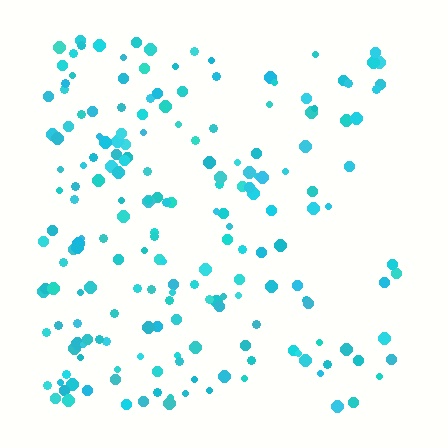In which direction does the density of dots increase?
From right to left, with the left side densest.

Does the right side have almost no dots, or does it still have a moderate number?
Still a moderate number, just noticeably fewer than the left.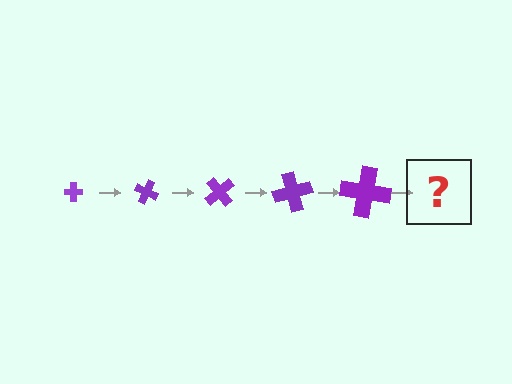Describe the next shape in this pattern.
It should be a cross, larger than the previous one and rotated 125 degrees from the start.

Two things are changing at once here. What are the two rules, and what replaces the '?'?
The two rules are that the cross grows larger each step and it rotates 25 degrees each step. The '?' should be a cross, larger than the previous one and rotated 125 degrees from the start.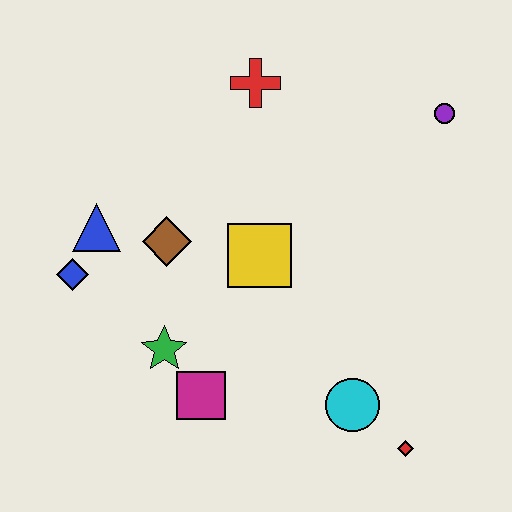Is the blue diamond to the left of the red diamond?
Yes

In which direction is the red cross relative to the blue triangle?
The red cross is to the right of the blue triangle.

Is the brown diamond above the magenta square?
Yes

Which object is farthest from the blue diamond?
The purple circle is farthest from the blue diamond.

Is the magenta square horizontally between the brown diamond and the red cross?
Yes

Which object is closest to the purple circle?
The red cross is closest to the purple circle.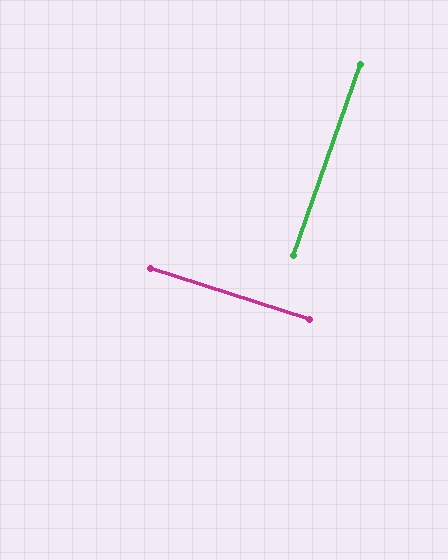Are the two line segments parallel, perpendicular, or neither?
Perpendicular — they meet at approximately 88°.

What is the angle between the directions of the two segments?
Approximately 88 degrees.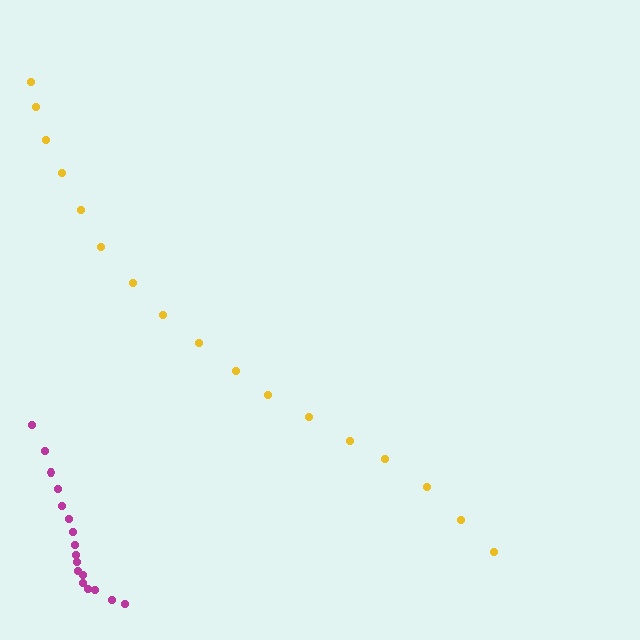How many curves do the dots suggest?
There are 2 distinct paths.